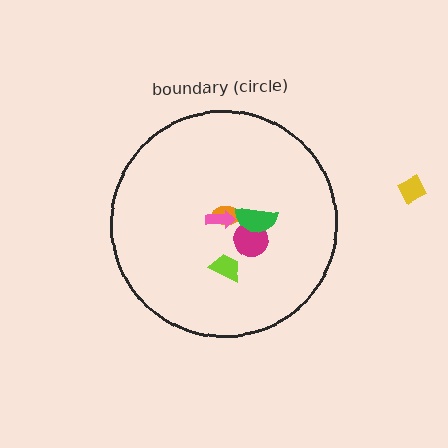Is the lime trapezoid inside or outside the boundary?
Inside.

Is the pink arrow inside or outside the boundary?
Inside.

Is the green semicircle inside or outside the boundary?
Inside.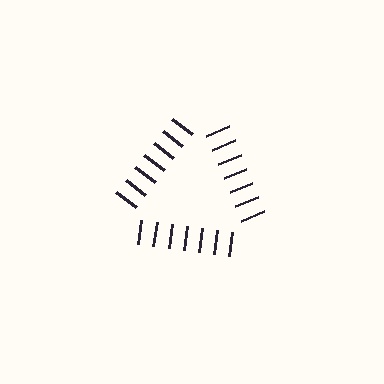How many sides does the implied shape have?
3 sides — the line-ends trace a triangle.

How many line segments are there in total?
21 — 7 along each of the 3 edges.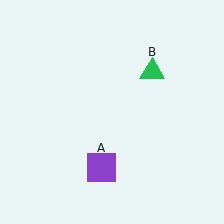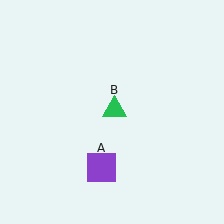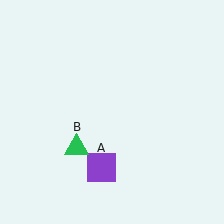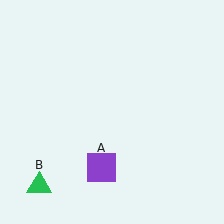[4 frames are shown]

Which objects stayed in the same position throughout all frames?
Purple square (object A) remained stationary.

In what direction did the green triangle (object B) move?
The green triangle (object B) moved down and to the left.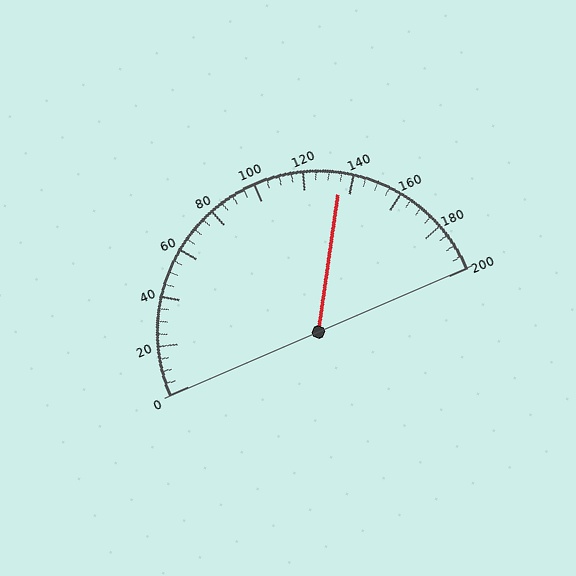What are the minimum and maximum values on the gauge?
The gauge ranges from 0 to 200.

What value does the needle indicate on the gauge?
The needle indicates approximately 135.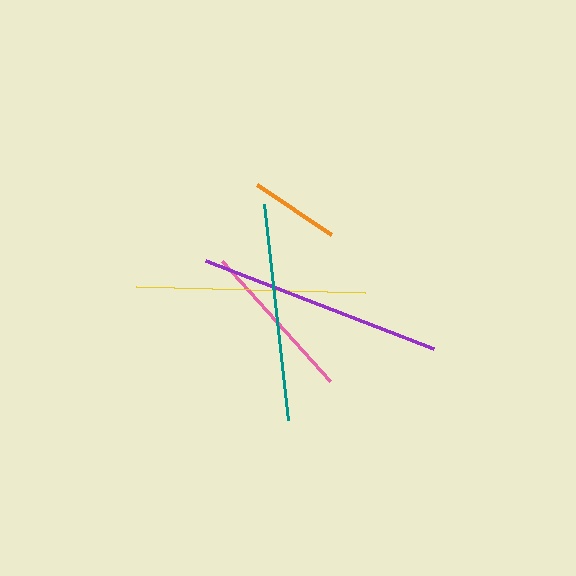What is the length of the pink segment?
The pink segment is approximately 161 pixels long.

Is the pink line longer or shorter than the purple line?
The purple line is longer than the pink line.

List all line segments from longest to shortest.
From longest to shortest: purple, yellow, teal, pink, orange.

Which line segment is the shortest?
The orange line is the shortest at approximately 89 pixels.